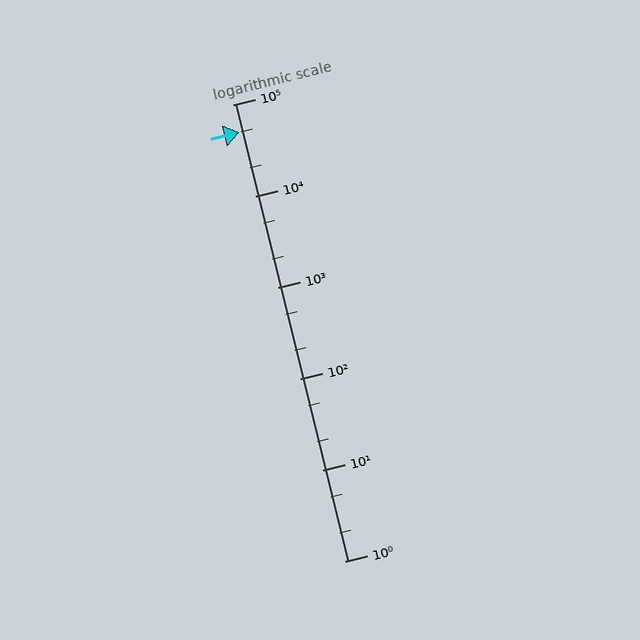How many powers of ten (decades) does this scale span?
The scale spans 5 decades, from 1 to 100000.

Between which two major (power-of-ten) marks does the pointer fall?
The pointer is between 10000 and 100000.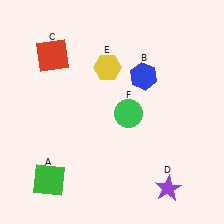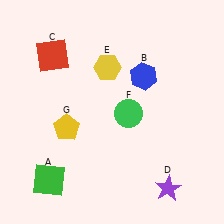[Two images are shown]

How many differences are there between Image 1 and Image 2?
There is 1 difference between the two images.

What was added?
A yellow pentagon (G) was added in Image 2.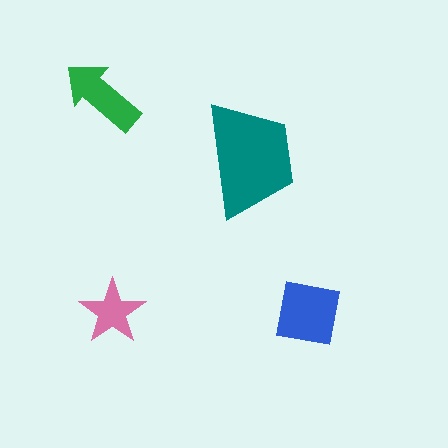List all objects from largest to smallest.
The teal trapezoid, the blue square, the green arrow, the pink star.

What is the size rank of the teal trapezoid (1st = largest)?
1st.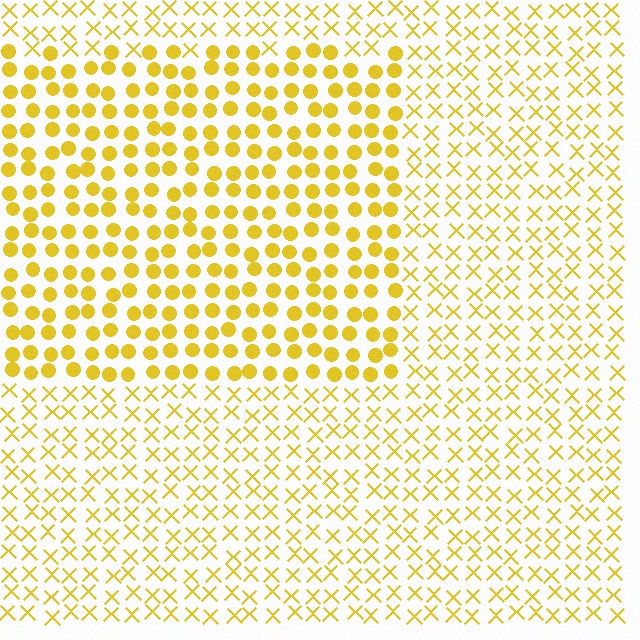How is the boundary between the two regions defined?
The boundary is defined by a change in element shape: circles inside vs. X marks outside. All elements share the same color and spacing.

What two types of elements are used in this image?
The image uses circles inside the rectangle region and X marks outside it.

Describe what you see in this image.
The image is filled with small yellow elements arranged in a uniform grid. A rectangle-shaped region contains circles, while the surrounding area contains X marks. The boundary is defined purely by the change in element shape.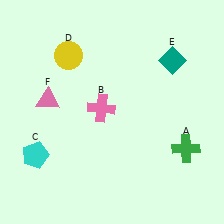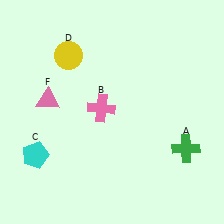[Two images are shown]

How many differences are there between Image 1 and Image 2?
There is 1 difference between the two images.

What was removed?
The teal diamond (E) was removed in Image 2.